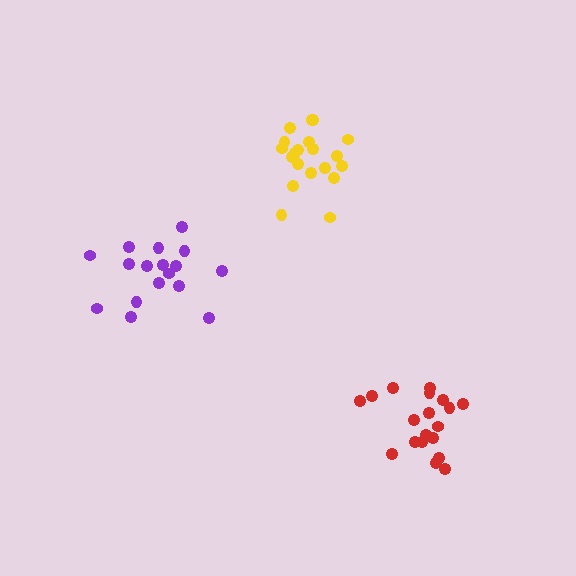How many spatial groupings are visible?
There are 3 spatial groupings.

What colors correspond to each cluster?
The clusters are colored: yellow, purple, red.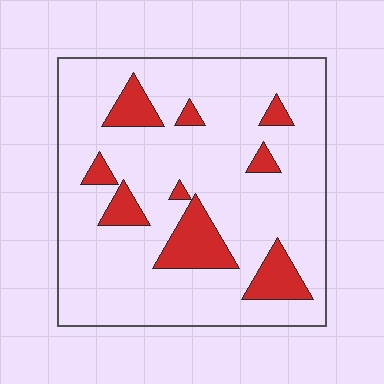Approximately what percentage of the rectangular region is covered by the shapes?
Approximately 15%.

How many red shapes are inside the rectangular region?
9.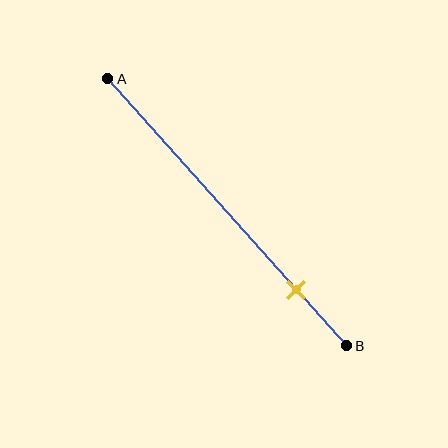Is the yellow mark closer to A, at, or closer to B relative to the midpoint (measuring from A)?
The yellow mark is closer to point B than the midpoint of segment AB.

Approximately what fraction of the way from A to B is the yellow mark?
The yellow mark is approximately 80% of the way from A to B.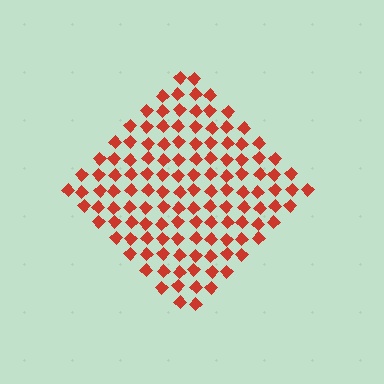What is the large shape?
The large shape is a diamond.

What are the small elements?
The small elements are diamonds.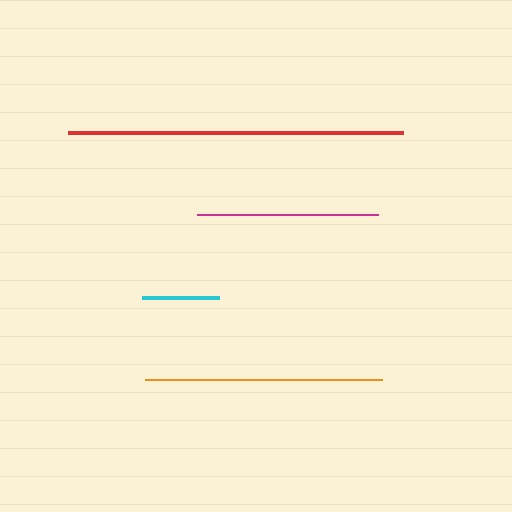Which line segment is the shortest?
The cyan line is the shortest at approximately 77 pixels.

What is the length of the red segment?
The red segment is approximately 335 pixels long.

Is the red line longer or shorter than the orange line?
The red line is longer than the orange line.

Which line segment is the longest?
The red line is the longest at approximately 335 pixels.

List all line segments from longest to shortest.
From longest to shortest: red, orange, magenta, cyan.